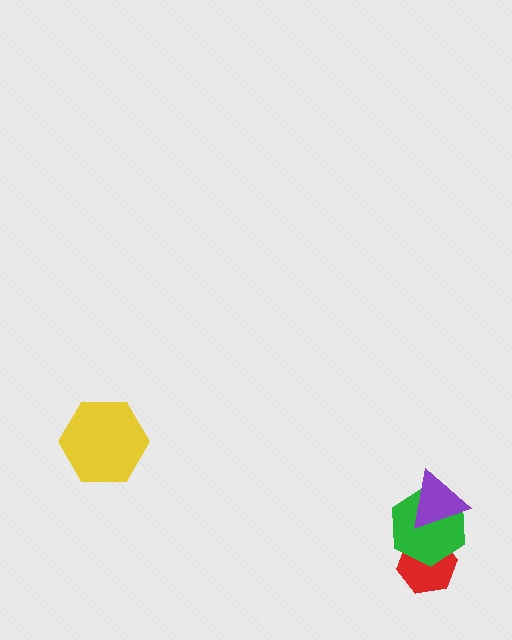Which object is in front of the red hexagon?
The green hexagon is in front of the red hexagon.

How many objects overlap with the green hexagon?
2 objects overlap with the green hexagon.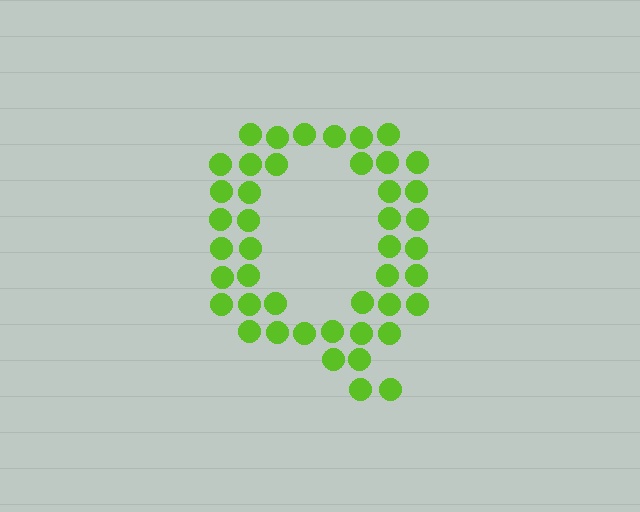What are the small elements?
The small elements are circles.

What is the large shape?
The large shape is the letter Q.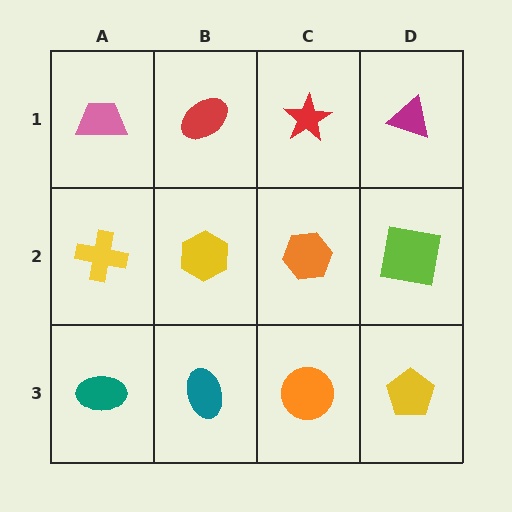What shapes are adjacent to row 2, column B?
A red ellipse (row 1, column B), a teal ellipse (row 3, column B), a yellow cross (row 2, column A), an orange hexagon (row 2, column C).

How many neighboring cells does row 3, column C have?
3.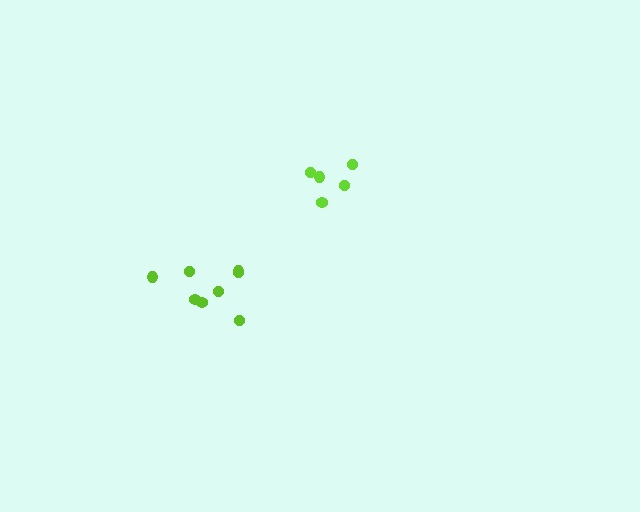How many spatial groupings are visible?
There are 2 spatial groupings.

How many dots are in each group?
Group 1: 5 dots, Group 2: 8 dots (13 total).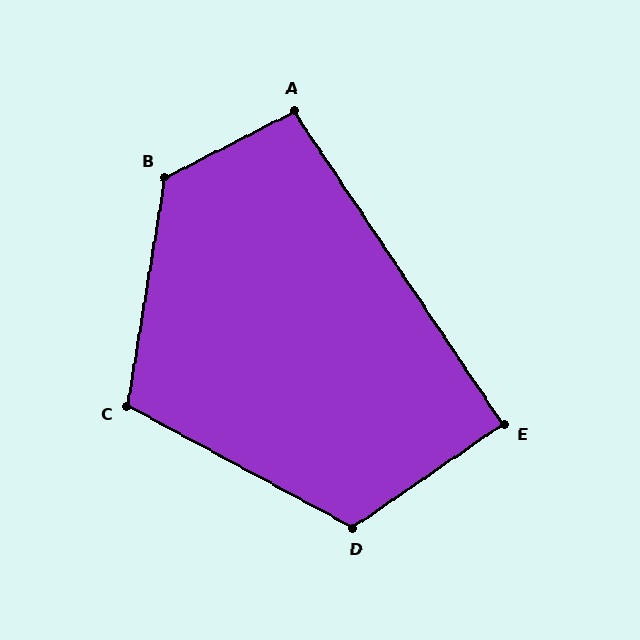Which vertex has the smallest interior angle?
E, at approximately 91 degrees.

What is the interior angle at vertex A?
Approximately 96 degrees (obtuse).